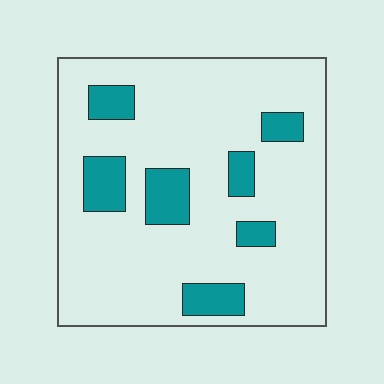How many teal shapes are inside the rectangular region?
7.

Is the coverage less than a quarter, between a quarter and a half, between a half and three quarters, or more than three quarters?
Less than a quarter.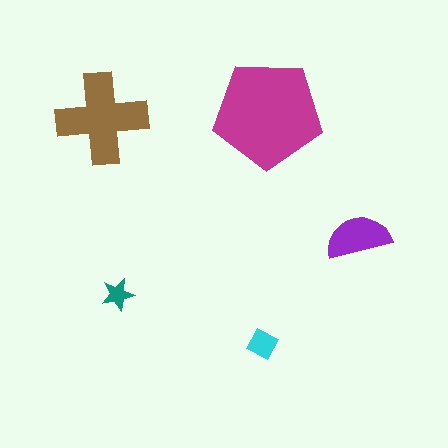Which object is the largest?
The magenta pentagon.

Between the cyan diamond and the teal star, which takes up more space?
The cyan diamond.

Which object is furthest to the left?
The brown cross is leftmost.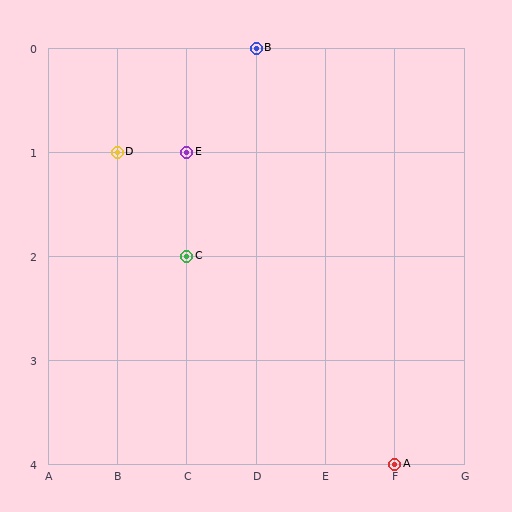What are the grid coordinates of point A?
Point A is at grid coordinates (F, 4).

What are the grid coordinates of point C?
Point C is at grid coordinates (C, 2).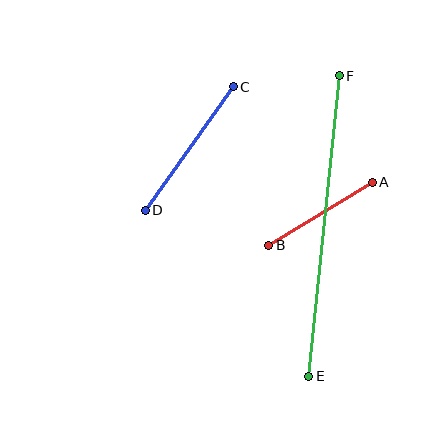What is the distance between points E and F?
The distance is approximately 302 pixels.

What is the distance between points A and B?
The distance is approximately 121 pixels.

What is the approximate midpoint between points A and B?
The midpoint is at approximately (321, 214) pixels.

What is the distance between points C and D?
The distance is approximately 151 pixels.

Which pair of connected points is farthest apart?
Points E and F are farthest apart.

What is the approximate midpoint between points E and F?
The midpoint is at approximately (324, 226) pixels.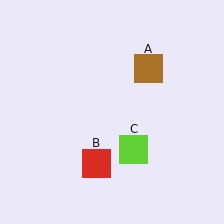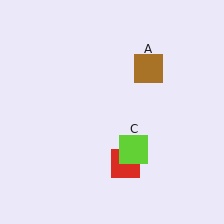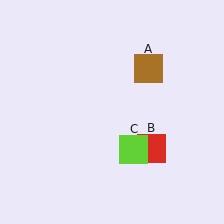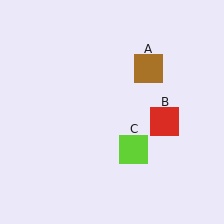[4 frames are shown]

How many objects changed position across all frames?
1 object changed position: red square (object B).